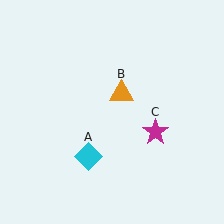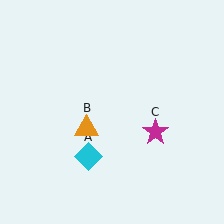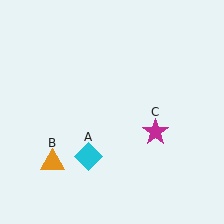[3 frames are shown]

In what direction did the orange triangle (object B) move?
The orange triangle (object B) moved down and to the left.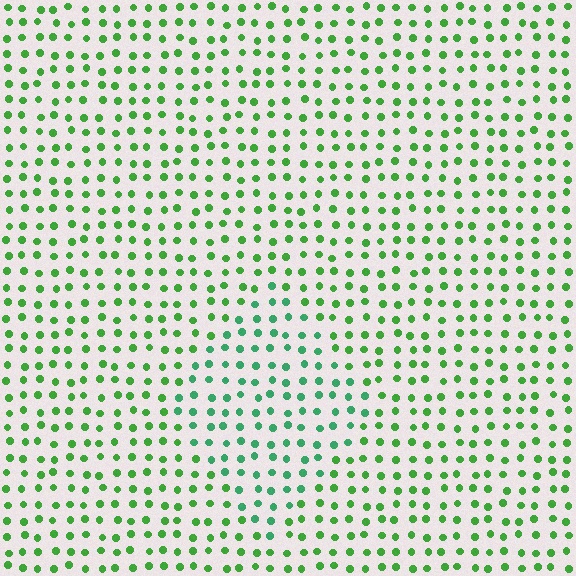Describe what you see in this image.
The image is filled with small green elements in a uniform arrangement. A diamond-shaped region is visible where the elements are tinted to a slightly different hue, forming a subtle color boundary.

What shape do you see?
I see a diamond.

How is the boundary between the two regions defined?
The boundary is defined purely by a slight shift in hue (about 29 degrees). Spacing, size, and orientation are identical on both sides.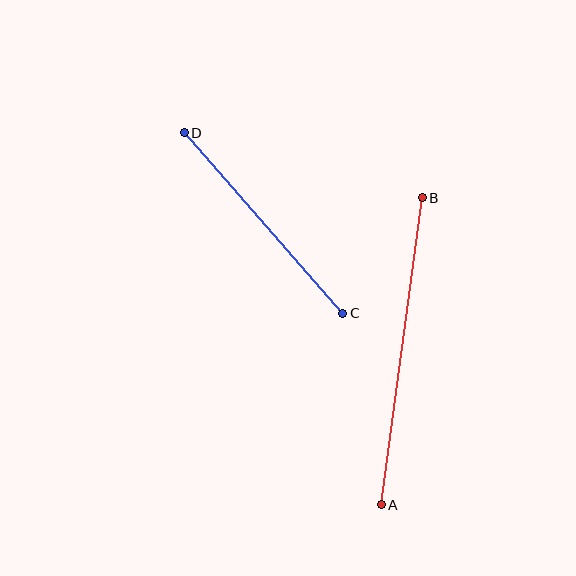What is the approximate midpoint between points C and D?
The midpoint is at approximately (263, 223) pixels.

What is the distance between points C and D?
The distance is approximately 240 pixels.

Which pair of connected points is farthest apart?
Points A and B are farthest apart.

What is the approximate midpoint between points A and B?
The midpoint is at approximately (402, 351) pixels.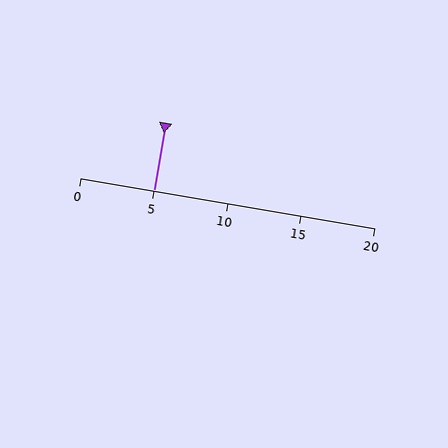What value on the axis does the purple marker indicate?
The marker indicates approximately 5.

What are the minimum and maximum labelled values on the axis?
The axis runs from 0 to 20.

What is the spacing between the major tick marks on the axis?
The major ticks are spaced 5 apart.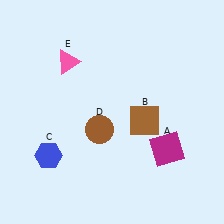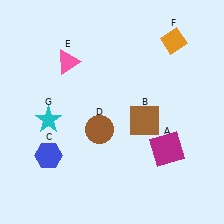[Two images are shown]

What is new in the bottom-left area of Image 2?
A cyan star (G) was added in the bottom-left area of Image 2.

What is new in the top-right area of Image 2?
An orange diamond (F) was added in the top-right area of Image 2.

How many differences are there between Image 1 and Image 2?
There are 2 differences between the two images.